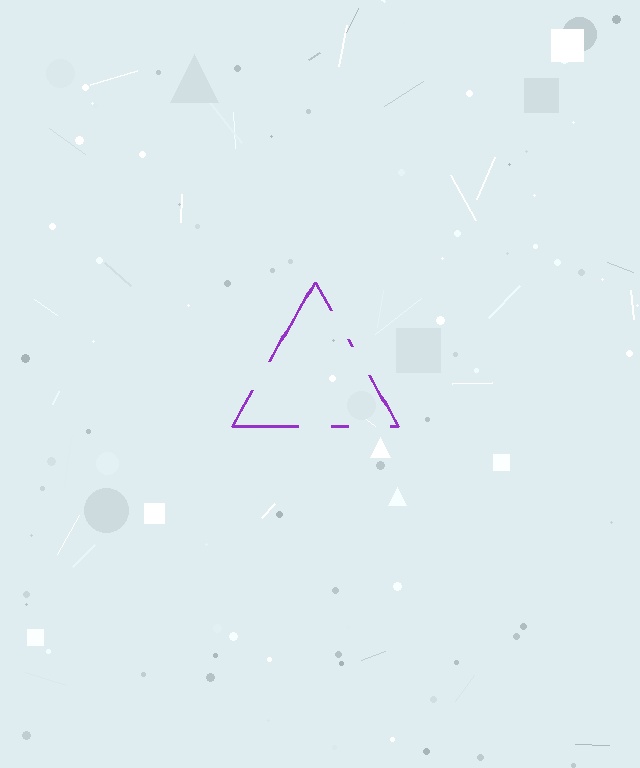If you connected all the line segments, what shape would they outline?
They would outline a triangle.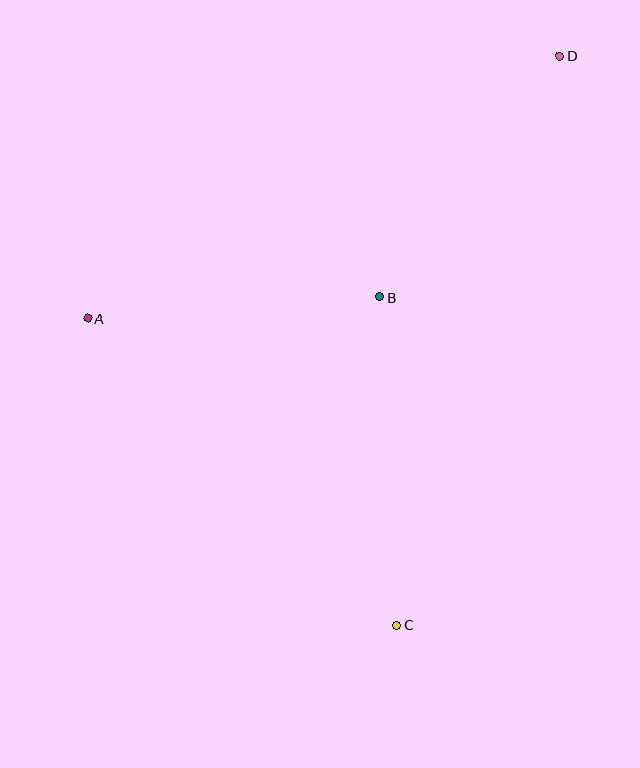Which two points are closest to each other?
Points A and B are closest to each other.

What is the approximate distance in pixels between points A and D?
The distance between A and D is approximately 540 pixels.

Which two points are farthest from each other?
Points C and D are farthest from each other.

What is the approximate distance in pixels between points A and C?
The distance between A and C is approximately 436 pixels.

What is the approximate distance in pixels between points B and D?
The distance between B and D is approximately 301 pixels.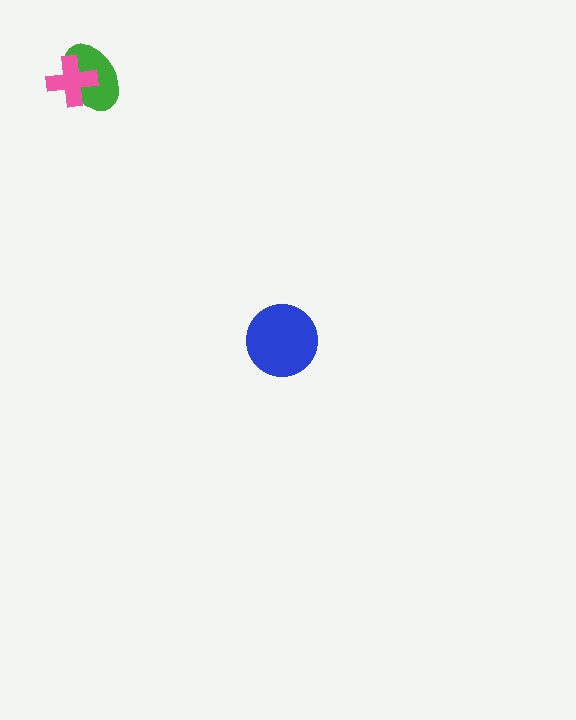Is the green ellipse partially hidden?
Yes, it is partially covered by another shape.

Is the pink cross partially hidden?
No, no other shape covers it.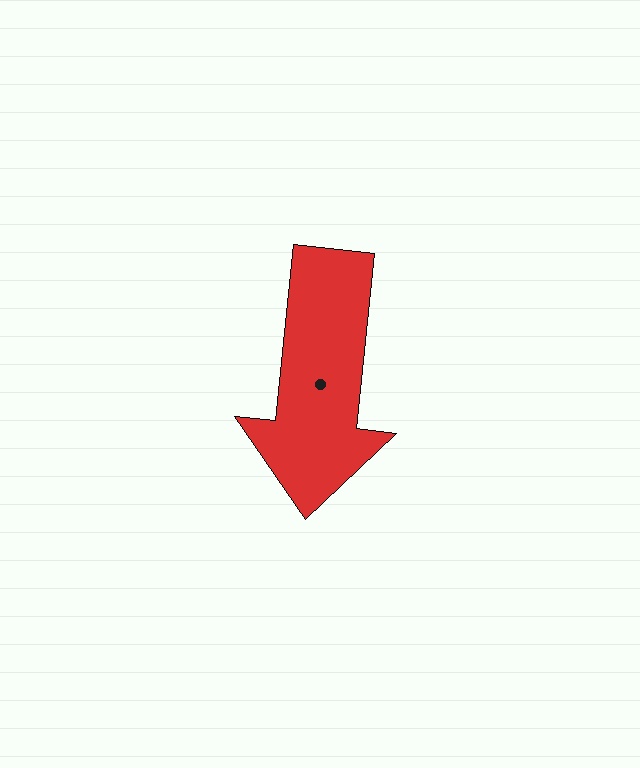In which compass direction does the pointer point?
South.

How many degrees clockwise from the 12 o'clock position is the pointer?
Approximately 186 degrees.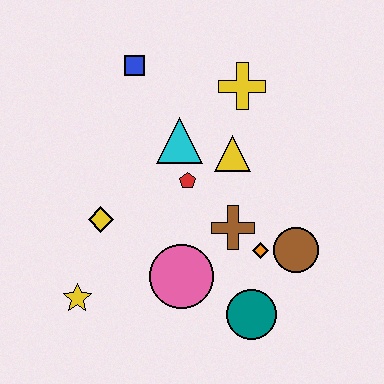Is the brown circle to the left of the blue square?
No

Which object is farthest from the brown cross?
The blue square is farthest from the brown cross.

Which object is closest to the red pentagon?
The cyan triangle is closest to the red pentagon.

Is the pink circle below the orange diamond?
Yes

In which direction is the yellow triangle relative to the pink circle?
The yellow triangle is above the pink circle.